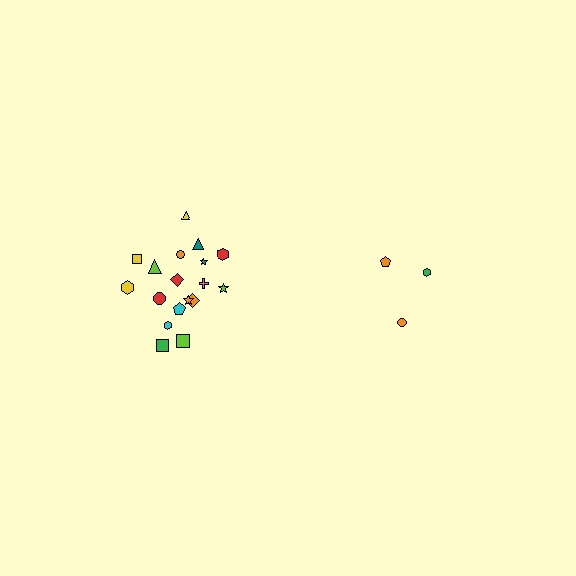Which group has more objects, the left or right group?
The left group.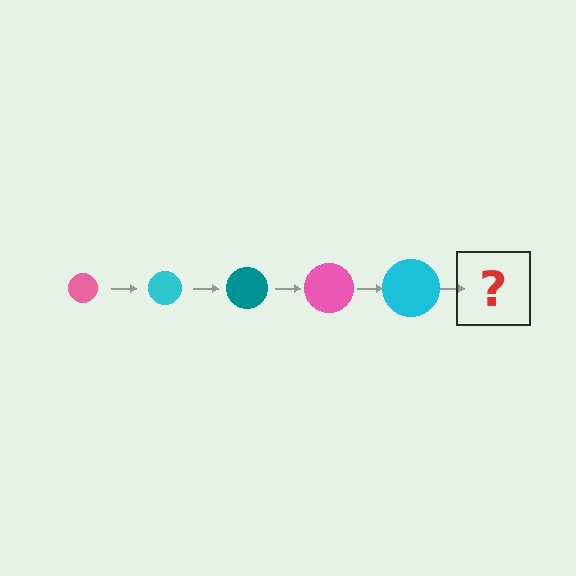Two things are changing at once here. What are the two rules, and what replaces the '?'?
The two rules are that the circle grows larger each step and the color cycles through pink, cyan, and teal. The '?' should be a teal circle, larger than the previous one.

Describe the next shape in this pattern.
It should be a teal circle, larger than the previous one.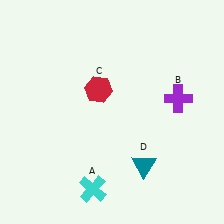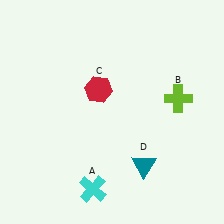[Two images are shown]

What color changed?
The cross (B) changed from purple in Image 1 to lime in Image 2.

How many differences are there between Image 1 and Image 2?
There is 1 difference between the two images.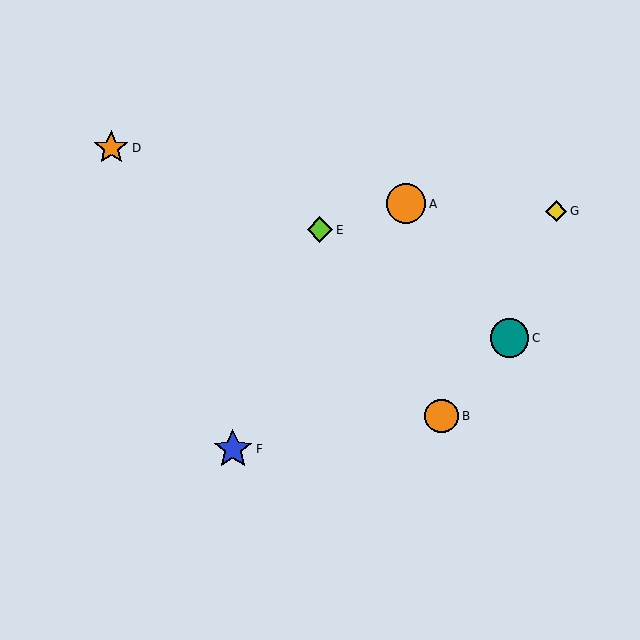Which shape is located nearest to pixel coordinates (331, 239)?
The lime diamond (labeled E) at (320, 230) is nearest to that location.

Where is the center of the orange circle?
The center of the orange circle is at (406, 204).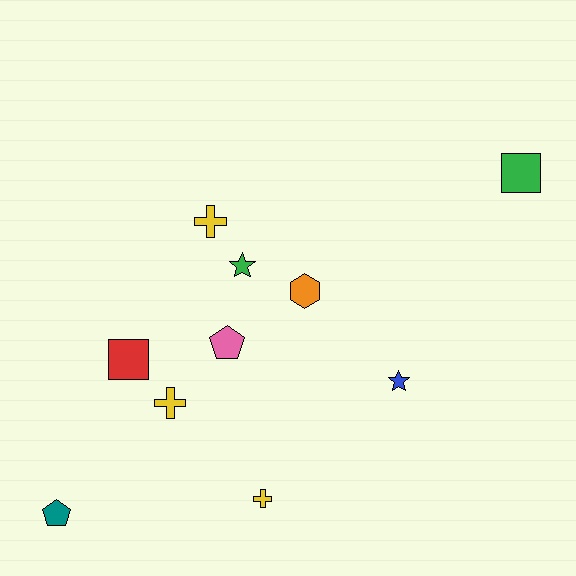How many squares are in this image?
There are 2 squares.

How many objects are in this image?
There are 10 objects.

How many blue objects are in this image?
There is 1 blue object.